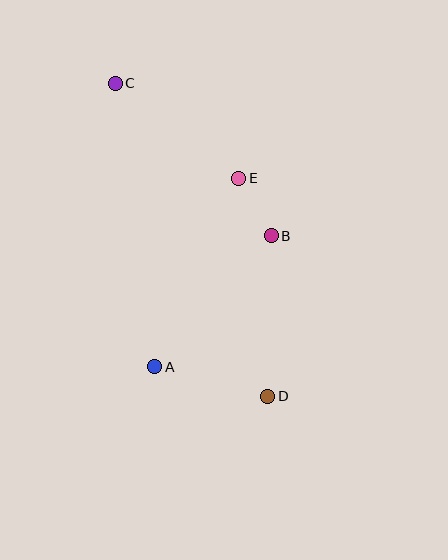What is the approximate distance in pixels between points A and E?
The distance between A and E is approximately 207 pixels.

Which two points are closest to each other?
Points B and E are closest to each other.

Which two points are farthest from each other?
Points C and D are farthest from each other.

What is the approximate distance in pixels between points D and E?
The distance between D and E is approximately 220 pixels.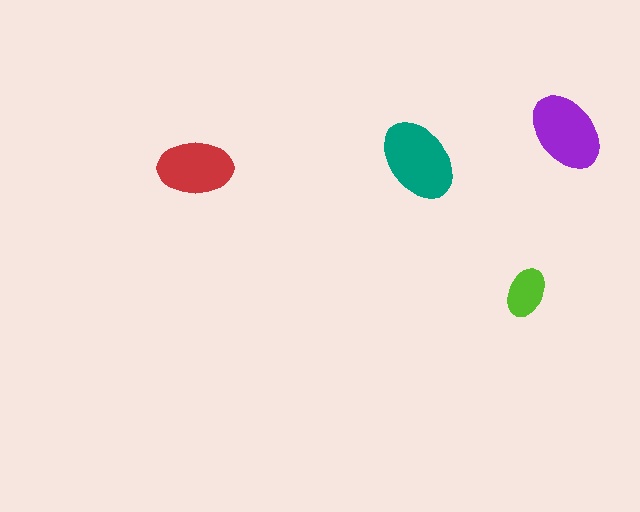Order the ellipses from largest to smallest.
the teal one, the purple one, the red one, the lime one.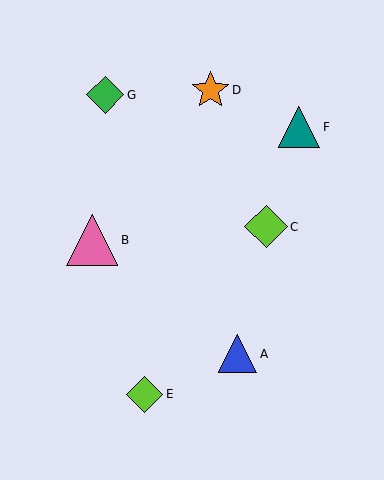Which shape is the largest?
The pink triangle (labeled B) is the largest.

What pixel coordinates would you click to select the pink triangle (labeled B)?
Click at (92, 240) to select the pink triangle B.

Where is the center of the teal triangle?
The center of the teal triangle is at (299, 127).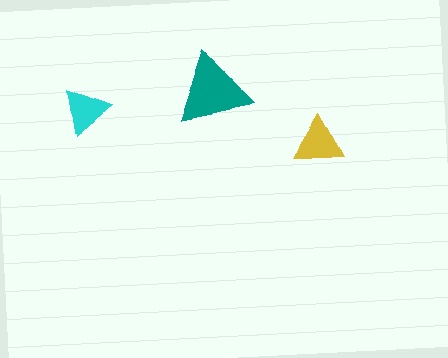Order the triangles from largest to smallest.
the teal one, the yellow one, the cyan one.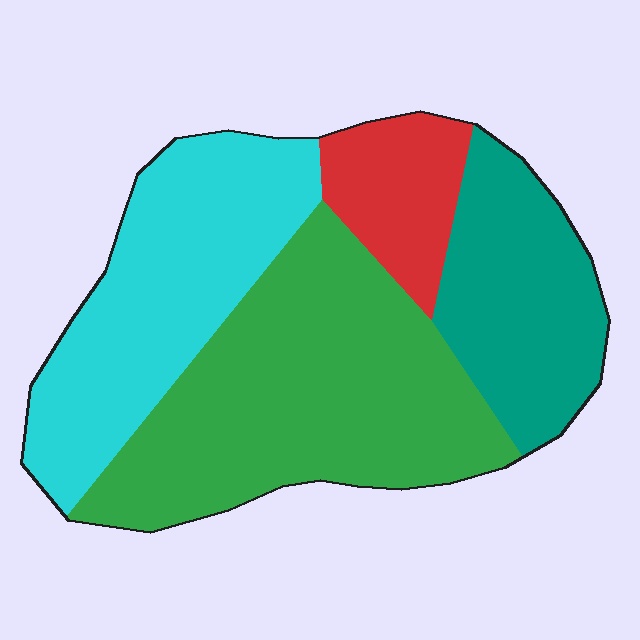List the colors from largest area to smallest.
From largest to smallest: green, cyan, teal, red.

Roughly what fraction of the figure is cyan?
Cyan takes up between a sixth and a third of the figure.